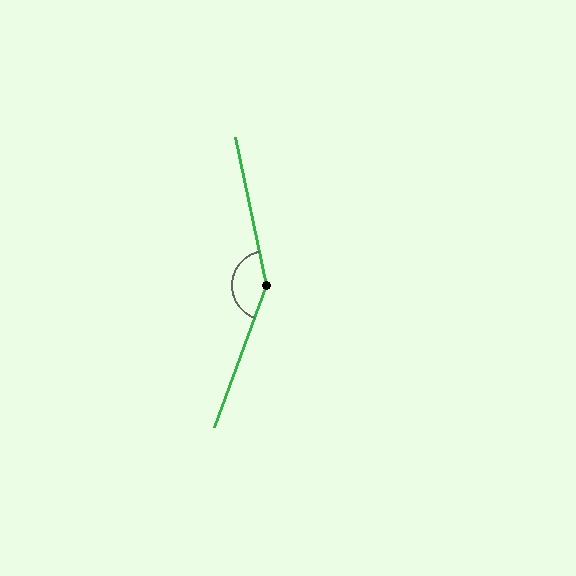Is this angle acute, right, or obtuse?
It is obtuse.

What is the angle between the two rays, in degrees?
Approximately 148 degrees.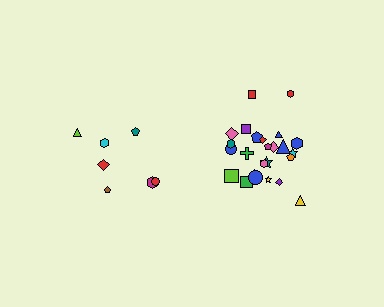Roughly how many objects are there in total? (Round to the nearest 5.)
Roughly 30 objects in total.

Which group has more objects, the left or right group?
The right group.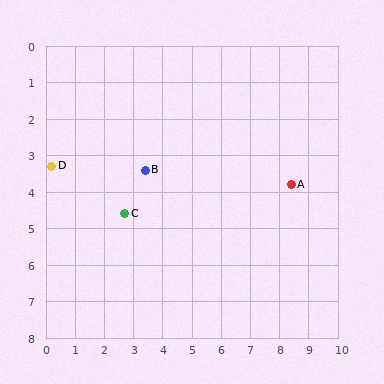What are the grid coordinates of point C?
Point C is at approximately (2.7, 4.6).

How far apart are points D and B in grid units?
Points D and B are about 3.2 grid units apart.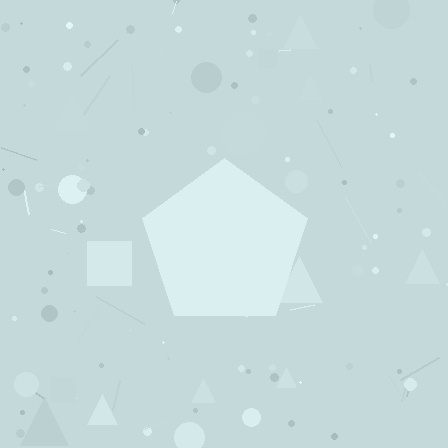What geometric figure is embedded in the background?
A pentagon is embedded in the background.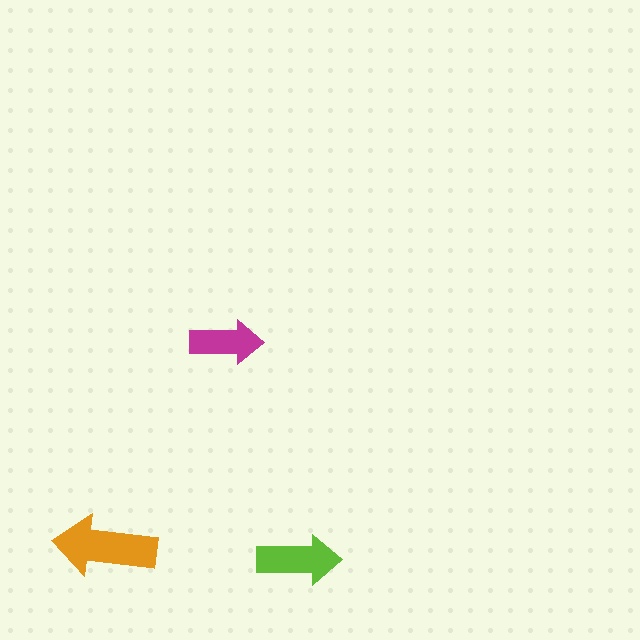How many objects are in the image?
There are 3 objects in the image.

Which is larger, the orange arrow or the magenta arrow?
The orange one.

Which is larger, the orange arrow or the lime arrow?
The orange one.